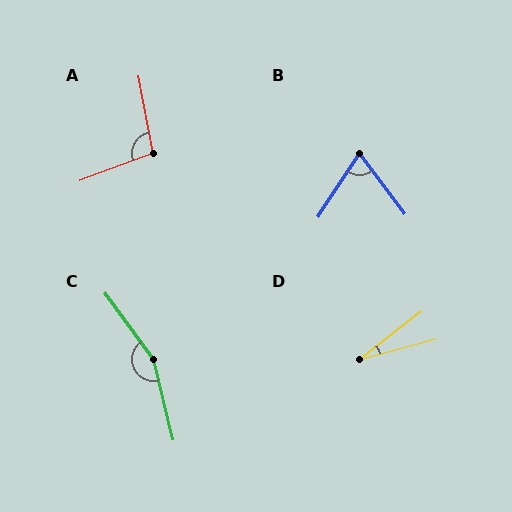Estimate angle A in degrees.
Approximately 100 degrees.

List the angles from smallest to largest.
D (23°), B (70°), A (100°), C (158°).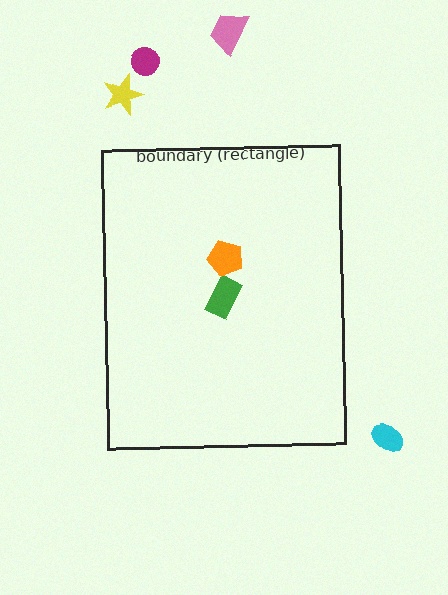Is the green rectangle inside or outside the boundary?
Inside.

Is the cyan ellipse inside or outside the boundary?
Outside.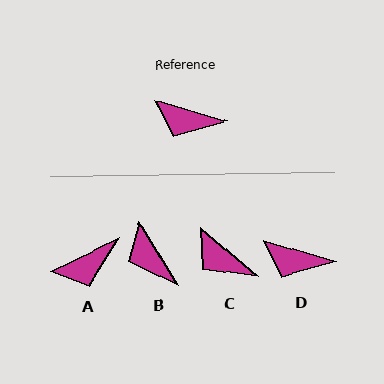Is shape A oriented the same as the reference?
No, it is off by about 43 degrees.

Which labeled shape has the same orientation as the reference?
D.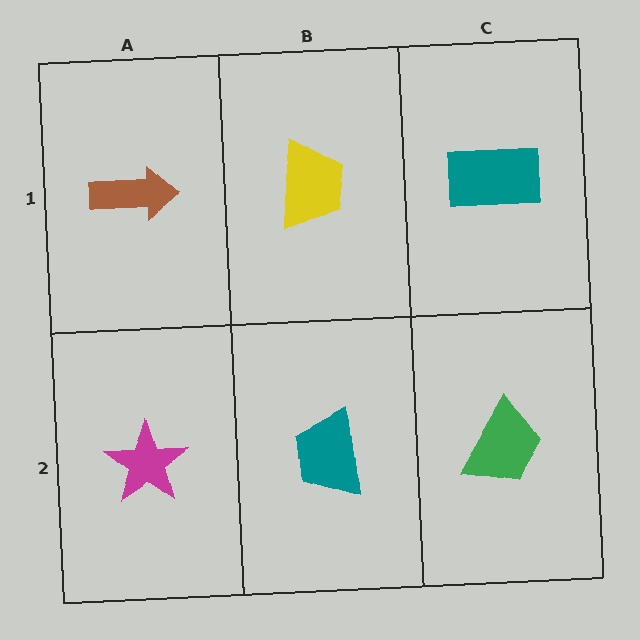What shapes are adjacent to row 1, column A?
A magenta star (row 2, column A), a yellow trapezoid (row 1, column B).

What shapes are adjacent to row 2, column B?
A yellow trapezoid (row 1, column B), a magenta star (row 2, column A), a green trapezoid (row 2, column C).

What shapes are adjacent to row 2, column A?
A brown arrow (row 1, column A), a teal trapezoid (row 2, column B).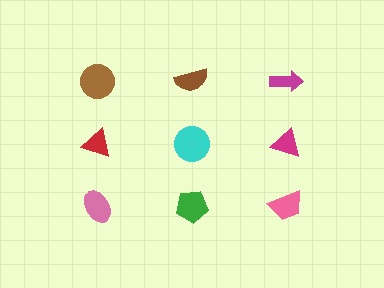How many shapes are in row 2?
3 shapes.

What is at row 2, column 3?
A magenta triangle.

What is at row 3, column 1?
A pink ellipse.